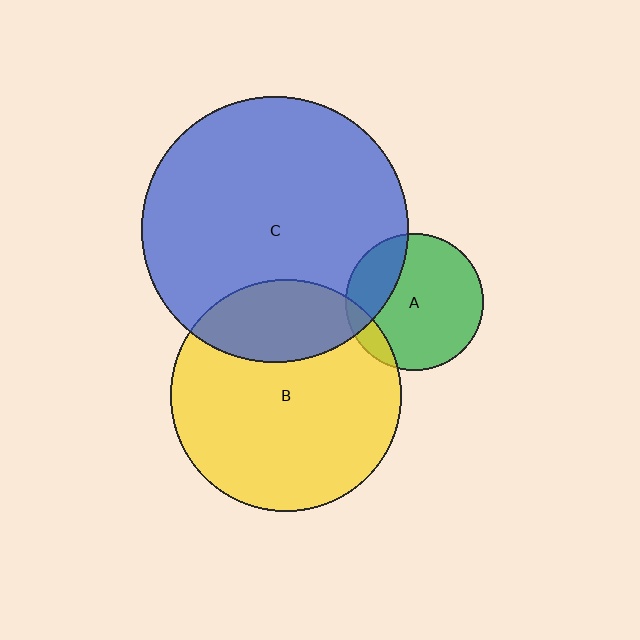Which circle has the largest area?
Circle C (blue).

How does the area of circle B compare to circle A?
Approximately 2.8 times.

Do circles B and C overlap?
Yes.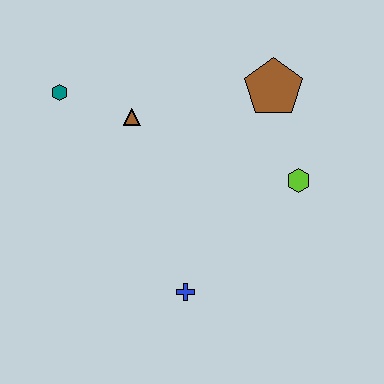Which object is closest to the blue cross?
The lime hexagon is closest to the blue cross.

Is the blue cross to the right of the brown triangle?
Yes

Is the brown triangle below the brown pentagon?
Yes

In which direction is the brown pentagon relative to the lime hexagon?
The brown pentagon is above the lime hexagon.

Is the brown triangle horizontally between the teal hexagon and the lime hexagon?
Yes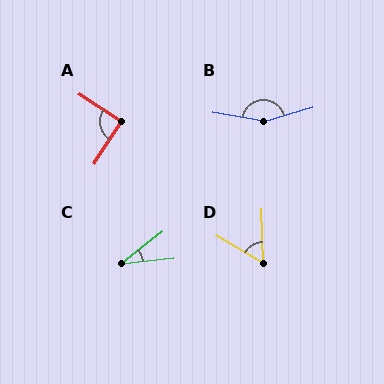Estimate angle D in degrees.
Approximately 59 degrees.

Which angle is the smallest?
C, at approximately 33 degrees.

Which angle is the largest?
B, at approximately 155 degrees.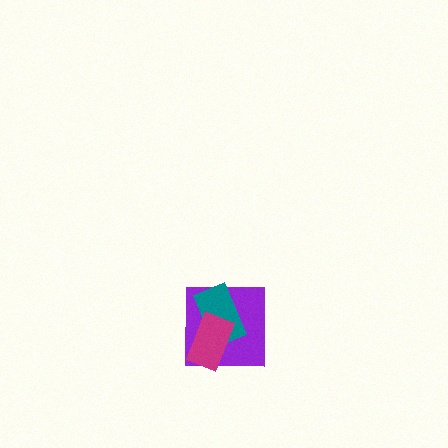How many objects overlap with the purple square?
2 objects overlap with the purple square.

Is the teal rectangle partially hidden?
Yes, it is partially covered by another shape.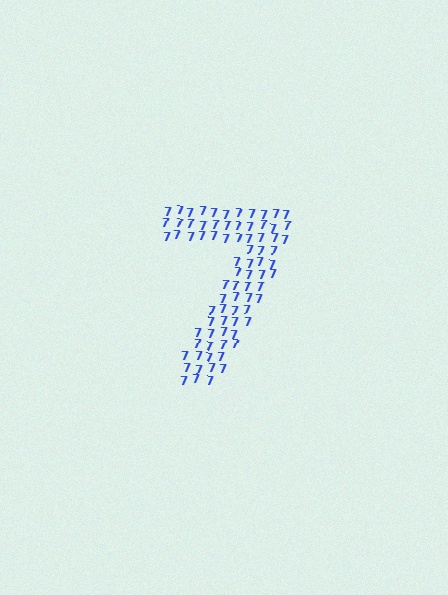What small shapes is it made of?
It is made of small digit 7's.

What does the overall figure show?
The overall figure shows the digit 7.